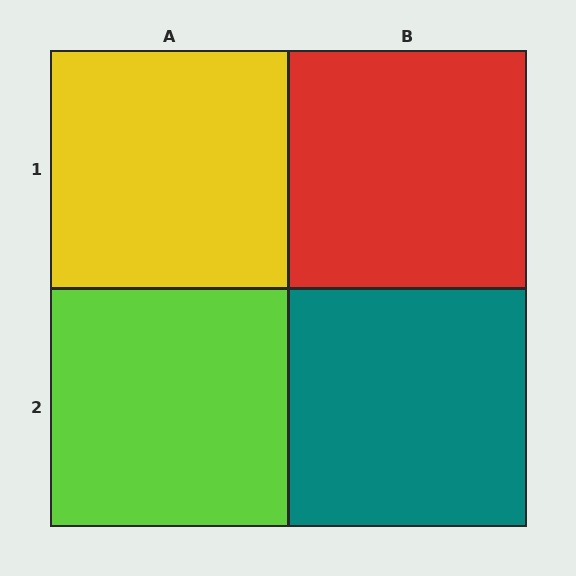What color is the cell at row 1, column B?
Red.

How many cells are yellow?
1 cell is yellow.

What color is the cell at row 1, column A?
Yellow.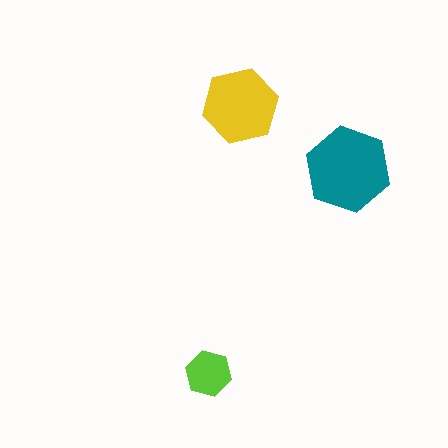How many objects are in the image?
There are 3 objects in the image.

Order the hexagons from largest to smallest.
the teal one, the yellow one, the lime one.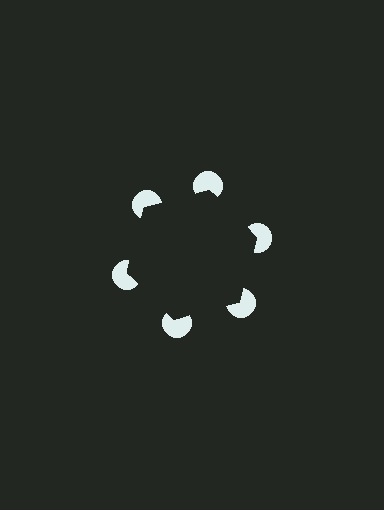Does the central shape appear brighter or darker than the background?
It typically appears slightly darker than the background, even though no actual brightness change is drawn.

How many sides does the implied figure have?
6 sides.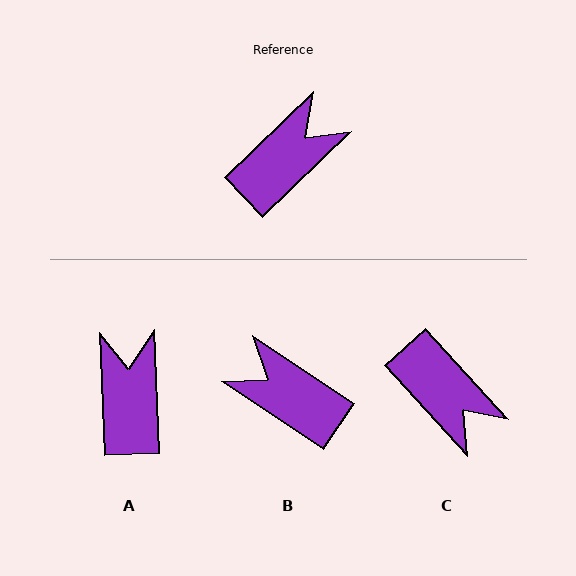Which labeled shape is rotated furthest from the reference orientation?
B, about 102 degrees away.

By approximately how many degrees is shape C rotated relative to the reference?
Approximately 92 degrees clockwise.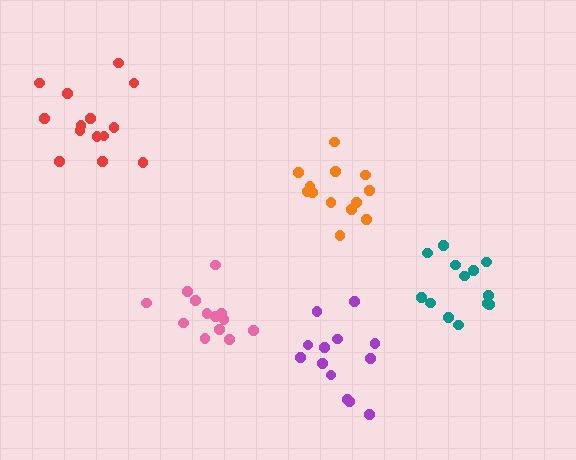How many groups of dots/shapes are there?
There are 5 groups.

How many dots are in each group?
Group 1: 14 dots, Group 2: 13 dots, Group 3: 13 dots, Group 4: 13 dots, Group 5: 13 dots (66 total).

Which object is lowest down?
The purple cluster is bottommost.